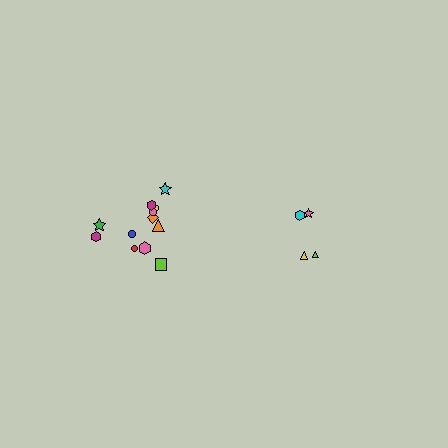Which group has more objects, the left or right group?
The left group.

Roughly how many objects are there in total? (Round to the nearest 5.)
Roughly 15 objects in total.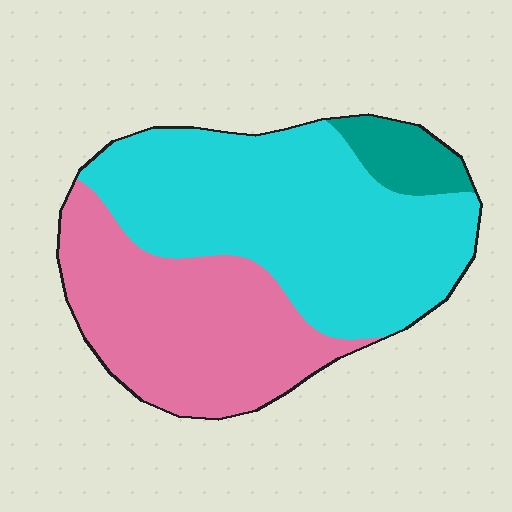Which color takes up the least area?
Teal, at roughly 5%.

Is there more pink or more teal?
Pink.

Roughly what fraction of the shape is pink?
Pink covers around 40% of the shape.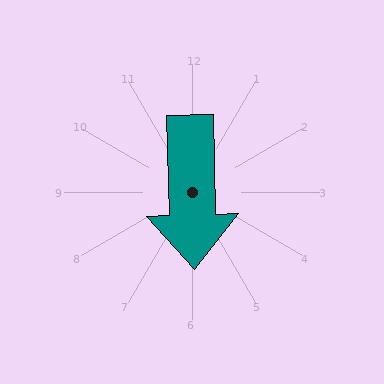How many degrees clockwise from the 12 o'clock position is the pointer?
Approximately 178 degrees.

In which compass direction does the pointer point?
South.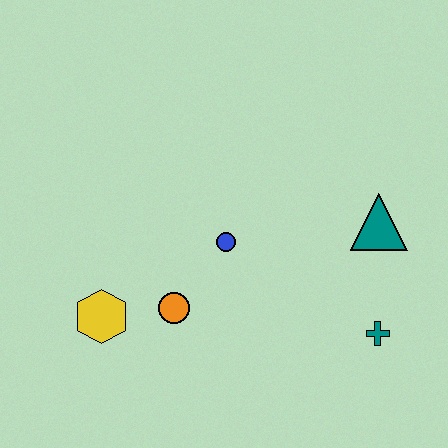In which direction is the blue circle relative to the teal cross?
The blue circle is to the left of the teal cross.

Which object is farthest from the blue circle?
The teal cross is farthest from the blue circle.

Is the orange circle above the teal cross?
Yes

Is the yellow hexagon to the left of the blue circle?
Yes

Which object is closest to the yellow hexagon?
The orange circle is closest to the yellow hexagon.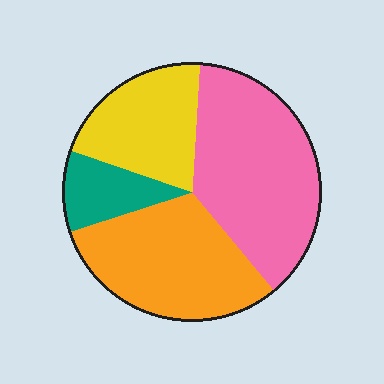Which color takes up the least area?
Teal, at roughly 10%.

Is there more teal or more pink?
Pink.